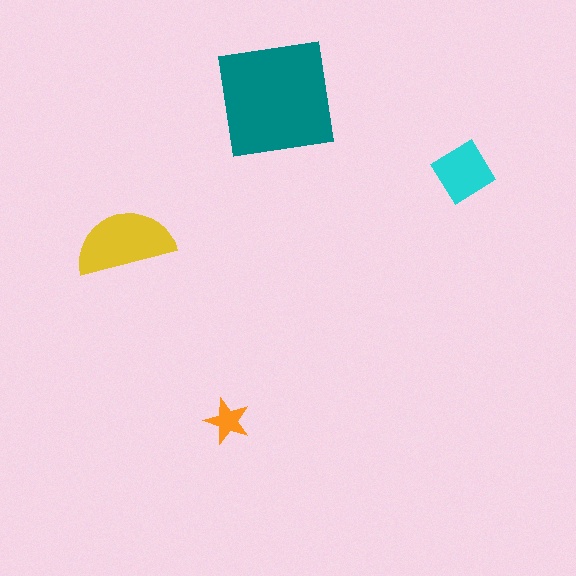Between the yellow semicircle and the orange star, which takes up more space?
The yellow semicircle.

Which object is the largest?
The teal square.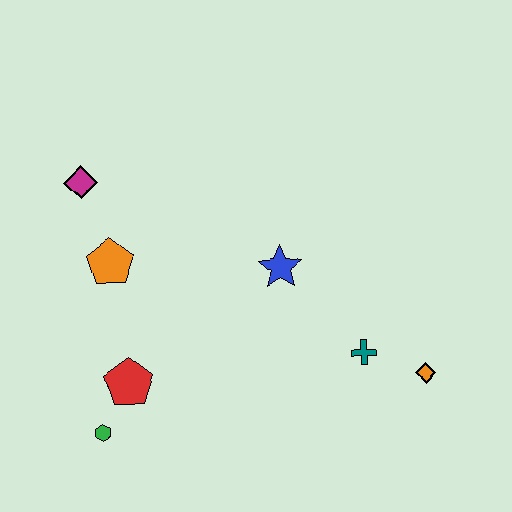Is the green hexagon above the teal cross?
No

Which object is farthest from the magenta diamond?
The orange diamond is farthest from the magenta diamond.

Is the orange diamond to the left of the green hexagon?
No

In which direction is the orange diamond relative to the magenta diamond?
The orange diamond is to the right of the magenta diamond.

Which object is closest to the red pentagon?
The green hexagon is closest to the red pentagon.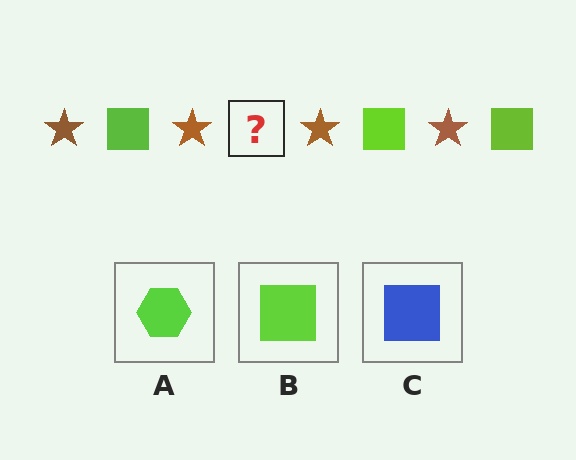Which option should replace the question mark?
Option B.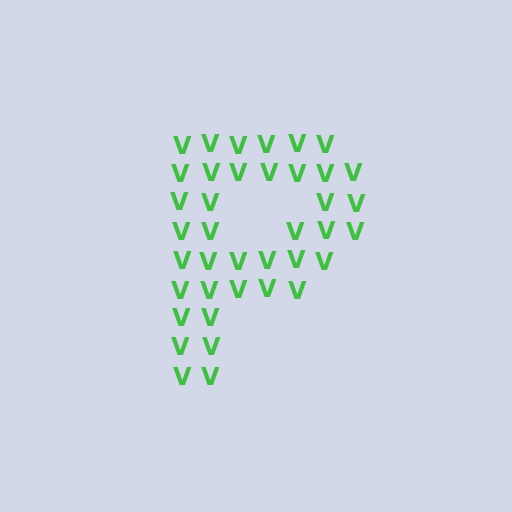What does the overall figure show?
The overall figure shows the letter P.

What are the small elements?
The small elements are letter V's.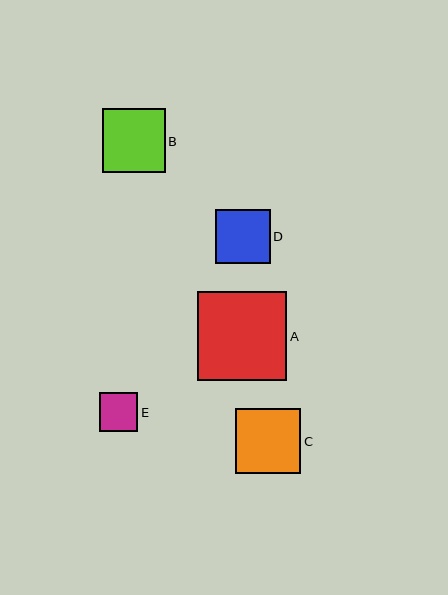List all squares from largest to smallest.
From largest to smallest: A, C, B, D, E.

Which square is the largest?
Square A is the largest with a size of approximately 89 pixels.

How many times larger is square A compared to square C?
Square A is approximately 1.4 times the size of square C.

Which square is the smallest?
Square E is the smallest with a size of approximately 39 pixels.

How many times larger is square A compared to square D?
Square A is approximately 1.6 times the size of square D.